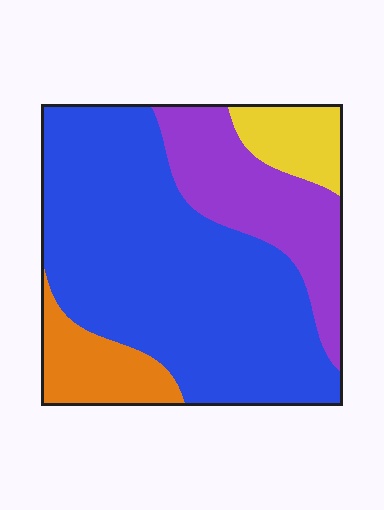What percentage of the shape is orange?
Orange takes up about one tenth (1/10) of the shape.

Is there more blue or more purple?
Blue.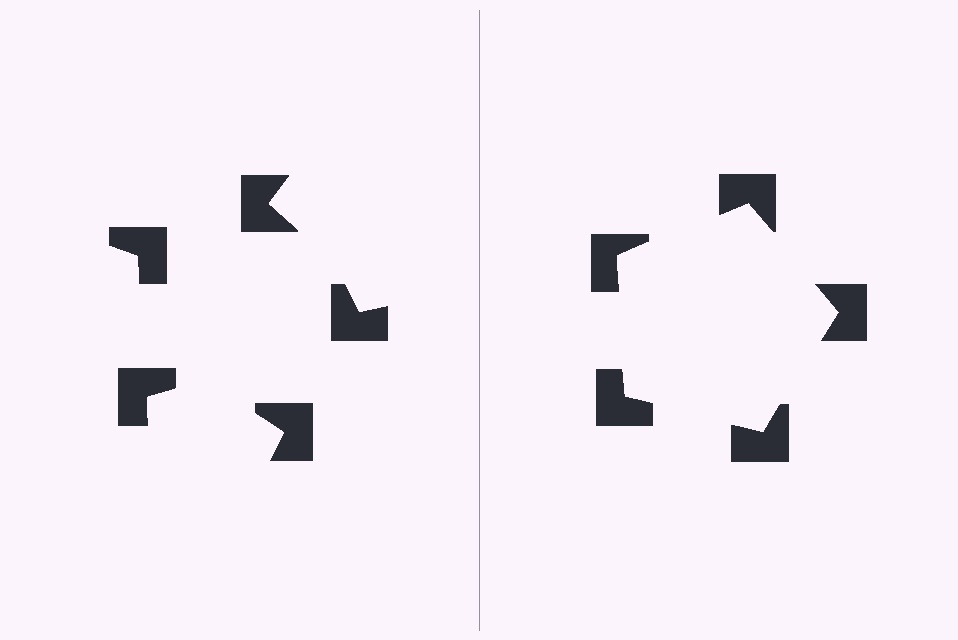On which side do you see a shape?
An illusory pentagon appears on the right side. On the left side the wedge cuts are rotated, so no coherent shape forms.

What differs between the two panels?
The notched squares are positioned identically on both sides; only the wedge orientations differ. On the right they align to a pentagon; on the left they are misaligned.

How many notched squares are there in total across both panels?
10 — 5 on each side.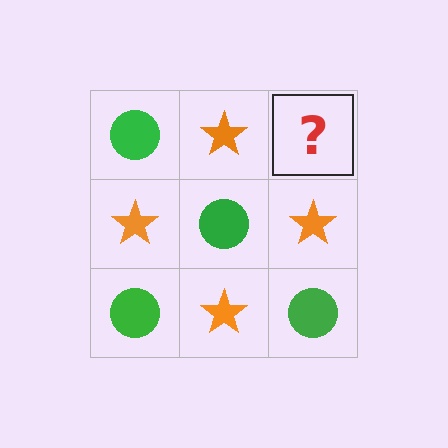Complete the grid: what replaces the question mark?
The question mark should be replaced with a green circle.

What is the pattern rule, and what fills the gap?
The rule is that it alternates green circle and orange star in a checkerboard pattern. The gap should be filled with a green circle.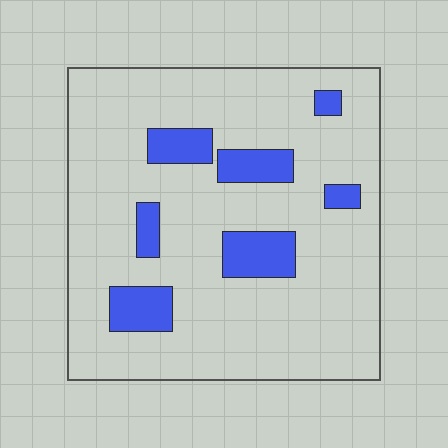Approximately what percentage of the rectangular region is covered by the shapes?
Approximately 15%.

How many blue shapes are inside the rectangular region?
7.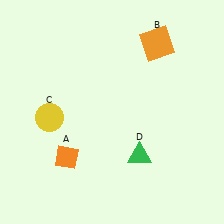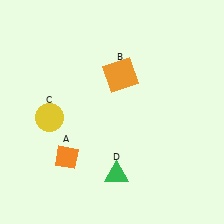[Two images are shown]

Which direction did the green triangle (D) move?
The green triangle (D) moved left.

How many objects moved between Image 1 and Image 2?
2 objects moved between the two images.